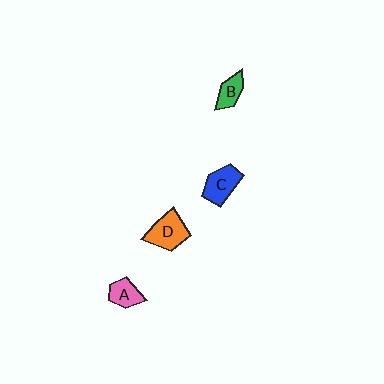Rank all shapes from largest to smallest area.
From largest to smallest: D (orange), C (blue), A (pink), B (green).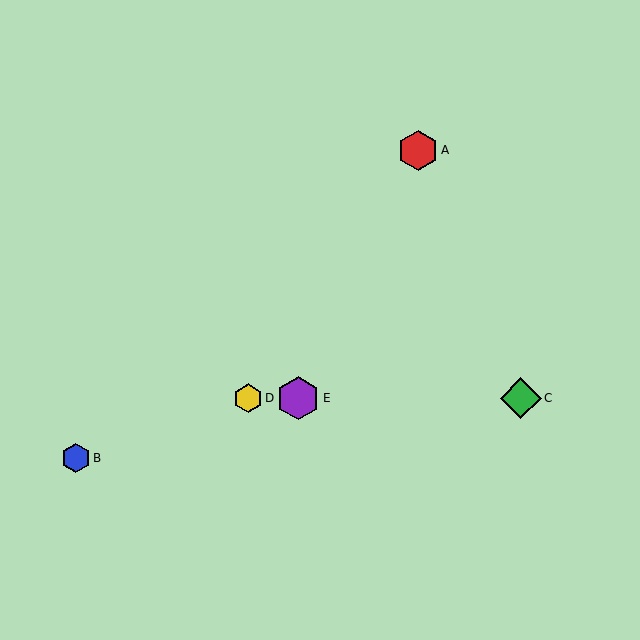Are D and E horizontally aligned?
Yes, both are at y≈398.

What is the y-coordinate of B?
Object B is at y≈458.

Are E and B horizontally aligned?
No, E is at y≈398 and B is at y≈458.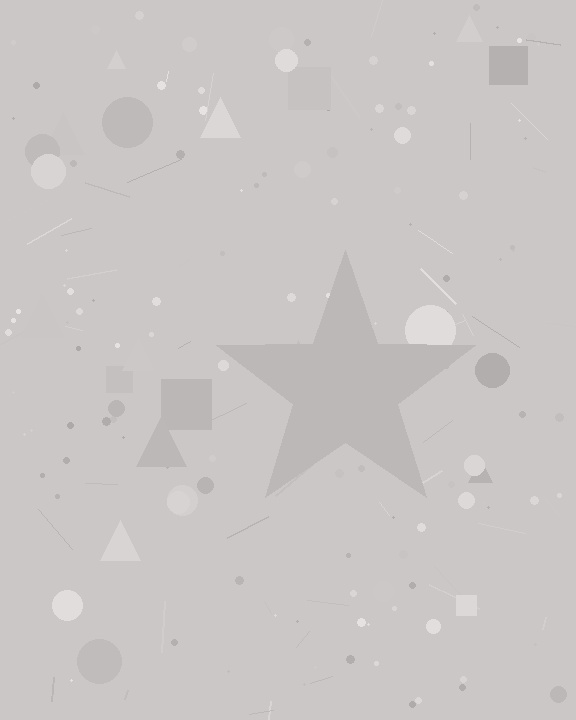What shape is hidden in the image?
A star is hidden in the image.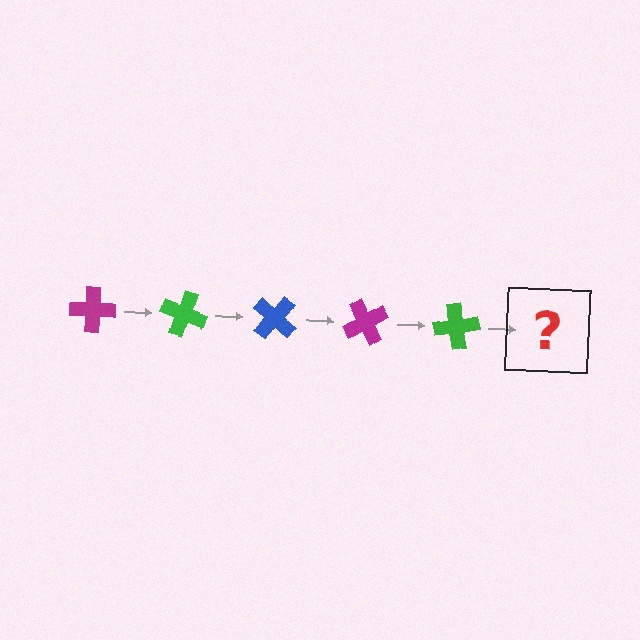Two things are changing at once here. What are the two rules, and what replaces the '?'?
The two rules are that it rotates 20 degrees each step and the color cycles through magenta, green, and blue. The '?' should be a blue cross, rotated 100 degrees from the start.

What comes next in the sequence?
The next element should be a blue cross, rotated 100 degrees from the start.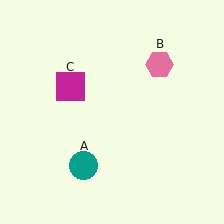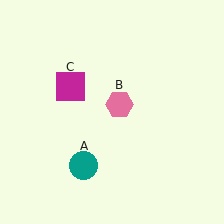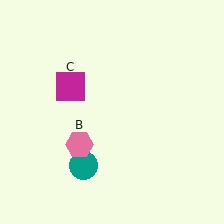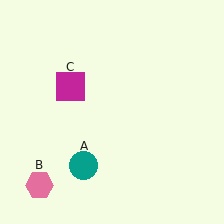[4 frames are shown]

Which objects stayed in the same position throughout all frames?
Teal circle (object A) and magenta square (object C) remained stationary.